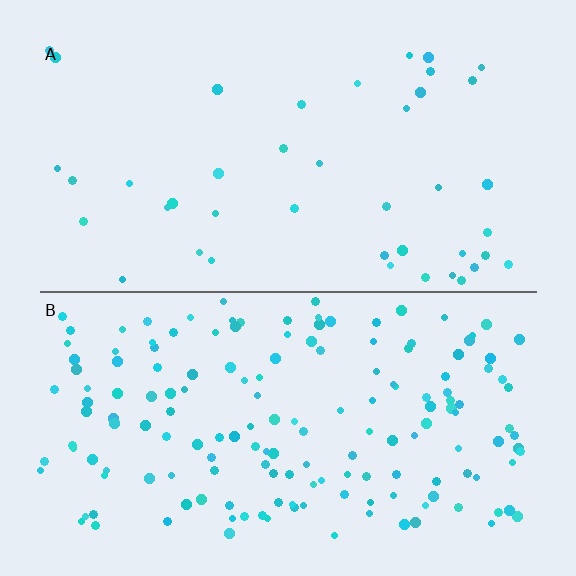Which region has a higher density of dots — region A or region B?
B (the bottom).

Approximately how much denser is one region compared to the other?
Approximately 3.8× — region B over region A.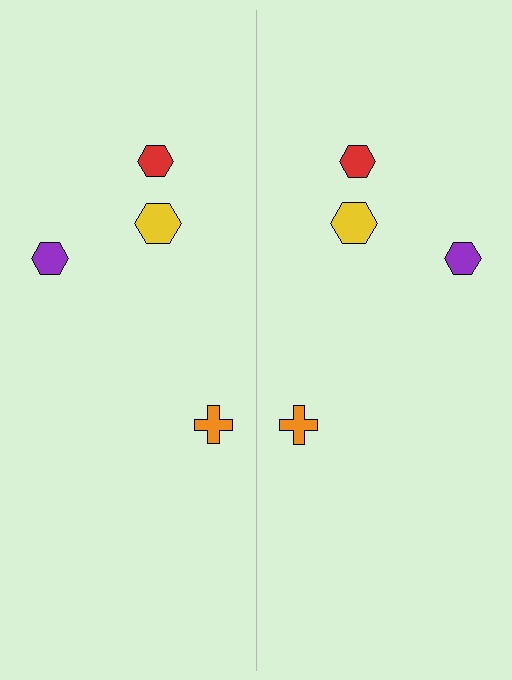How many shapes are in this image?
There are 8 shapes in this image.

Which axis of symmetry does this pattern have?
The pattern has a vertical axis of symmetry running through the center of the image.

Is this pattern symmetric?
Yes, this pattern has bilateral (reflection) symmetry.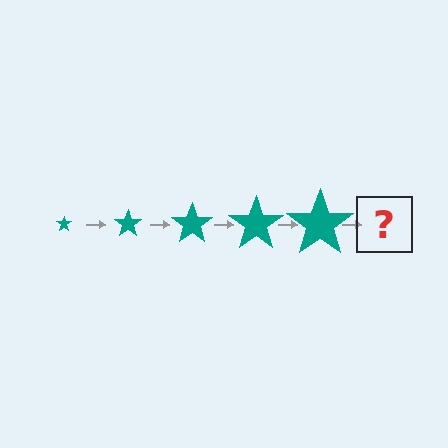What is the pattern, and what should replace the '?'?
The pattern is that the star gets progressively larger each step. The '?' should be a teal star, larger than the previous one.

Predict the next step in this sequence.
The next step is a teal star, larger than the previous one.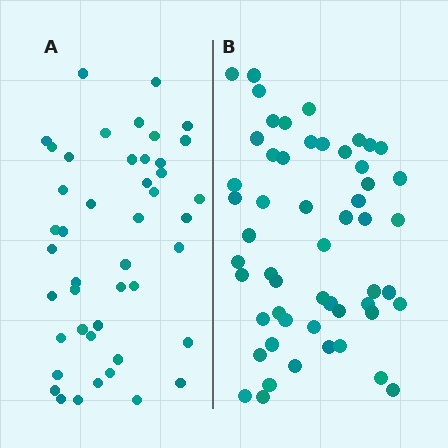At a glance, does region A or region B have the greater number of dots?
Region B (the right region) has more dots.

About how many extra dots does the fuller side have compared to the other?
Region B has roughly 8 or so more dots than region A.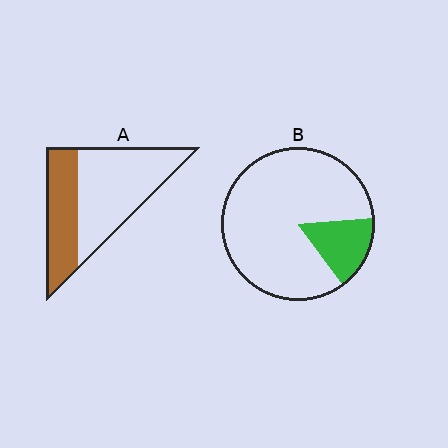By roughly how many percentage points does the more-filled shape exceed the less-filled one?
By roughly 20 percentage points (A over B).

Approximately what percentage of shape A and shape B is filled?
A is approximately 35% and B is approximately 15%.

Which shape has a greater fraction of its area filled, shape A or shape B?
Shape A.